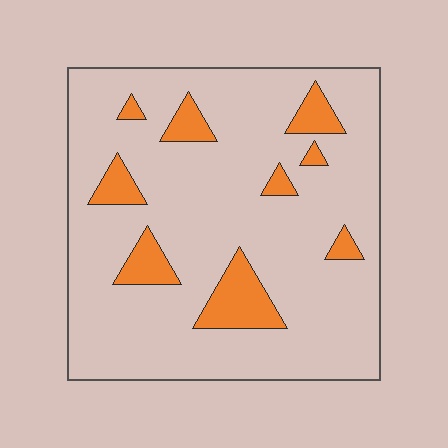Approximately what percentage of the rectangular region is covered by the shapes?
Approximately 15%.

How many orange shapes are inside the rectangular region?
9.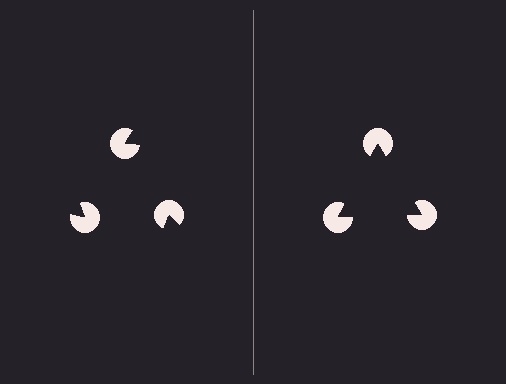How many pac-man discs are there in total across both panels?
6 — 3 on each side.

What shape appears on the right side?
An illusory triangle.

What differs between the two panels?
The pac-man discs are positioned identically on both sides; only the wedge orientations differ. On the right they align to a triangle; on the left they are misaligned.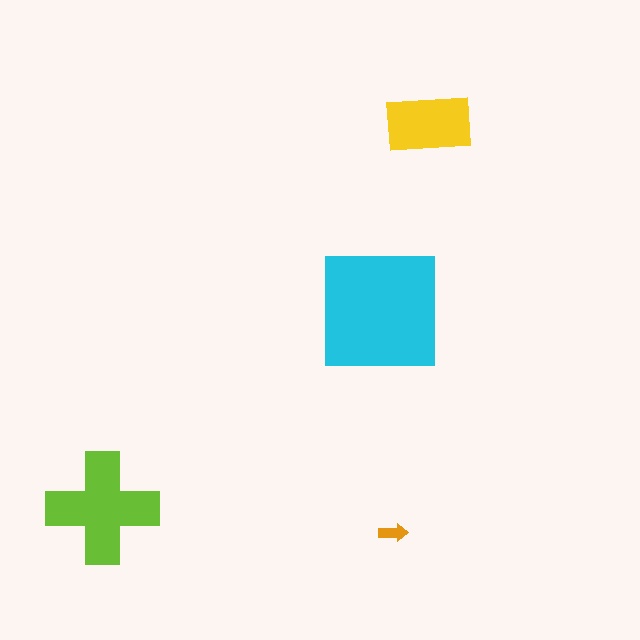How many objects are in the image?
There are 4 objects in the image.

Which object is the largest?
The cyan square.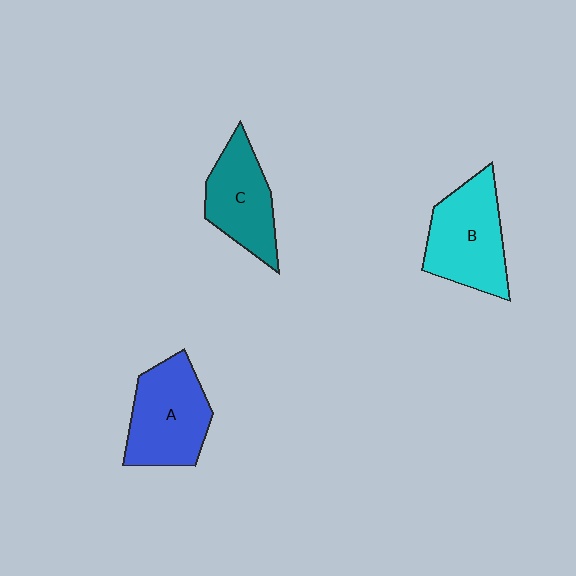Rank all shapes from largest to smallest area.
From largest to smallest: B (cyan), A (blue), C (teal).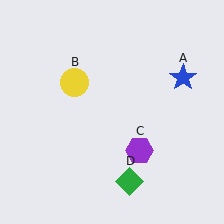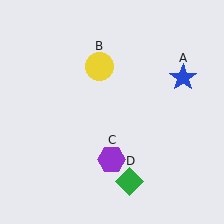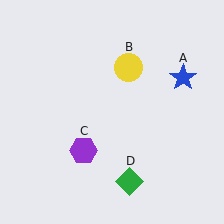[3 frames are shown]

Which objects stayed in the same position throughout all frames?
Blue star (object A) and green diamond (object D) remained stationary.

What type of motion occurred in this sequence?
The yellow circle (object B), purple hexagon (object C) rotated clockwise around the center of the scene.